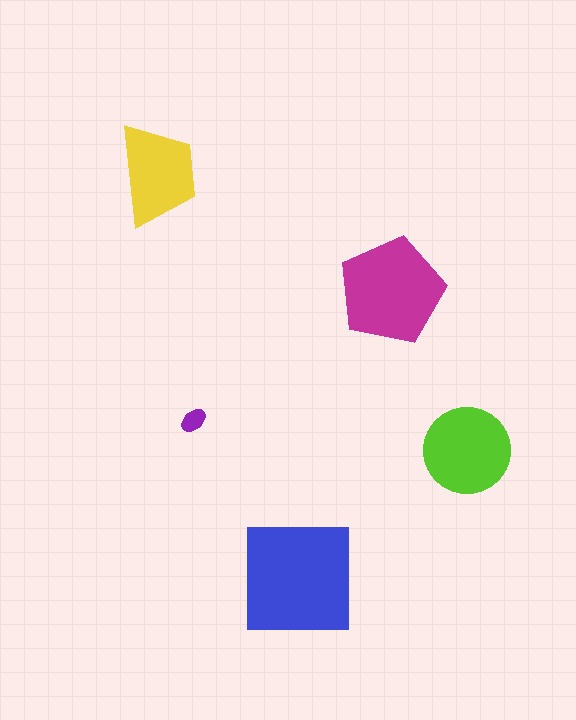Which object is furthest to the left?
The yellow trapezoid is leftmost.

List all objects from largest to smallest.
The blue square, the magenta pentagon, the lime circle, the yellow trapezoid, the purple ellipse.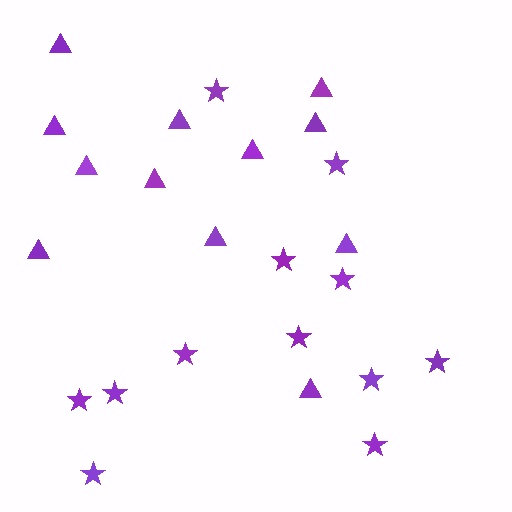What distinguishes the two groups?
There are 2 groups: one group of stars (12) and one group of triangles (12).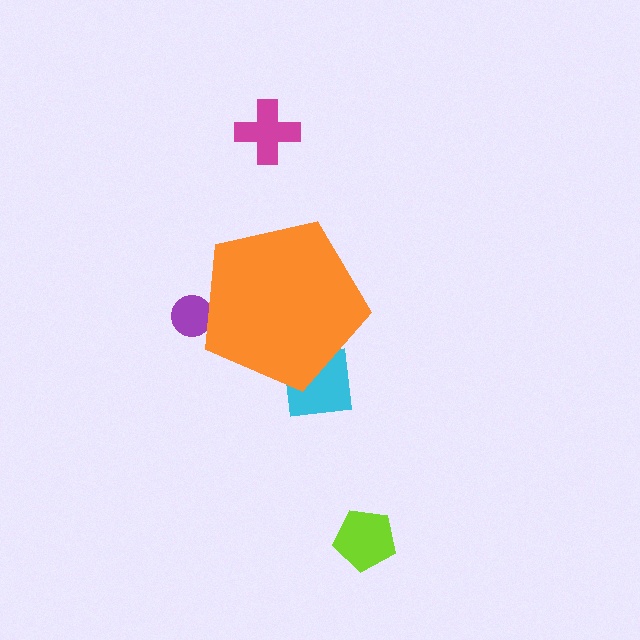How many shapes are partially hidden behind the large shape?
2 shapes are partially hidden.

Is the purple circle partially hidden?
Yes, the purple circle is partially hidden behind the orange pentagon.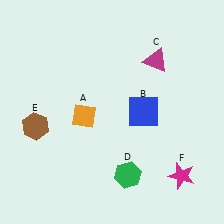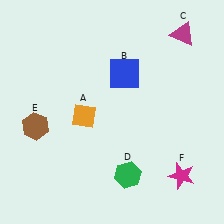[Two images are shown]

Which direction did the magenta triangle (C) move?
The magenta triangle (C) moved right.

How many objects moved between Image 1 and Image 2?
2 objects moved between the two images.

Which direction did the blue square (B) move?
The blue square (B) moved up.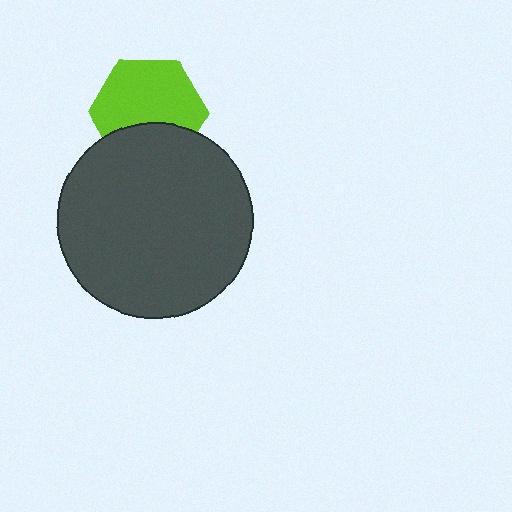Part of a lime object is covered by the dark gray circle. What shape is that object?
It is a hexagon.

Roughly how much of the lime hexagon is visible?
Most of it is visible (roughly 67%).